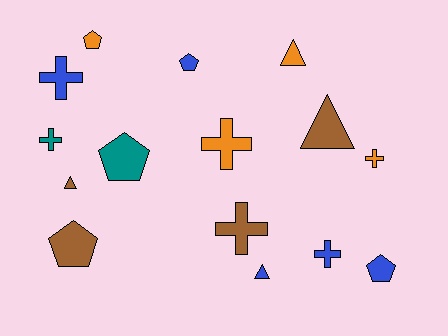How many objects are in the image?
There are 15 objects.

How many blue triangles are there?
There is 1 blue triangle.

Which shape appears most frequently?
Cross, with 6 objects.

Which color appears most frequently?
Blue, with 5 objects.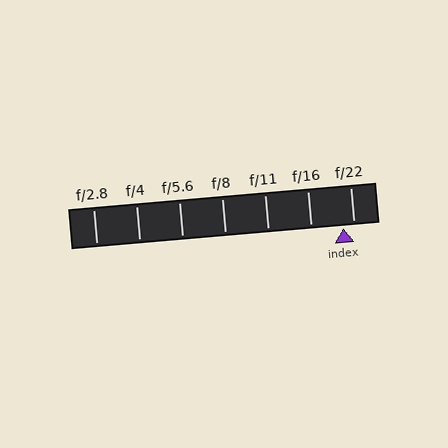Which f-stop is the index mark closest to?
The index mark is closest to f/22.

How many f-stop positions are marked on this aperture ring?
There are 7 f-stop positions marked.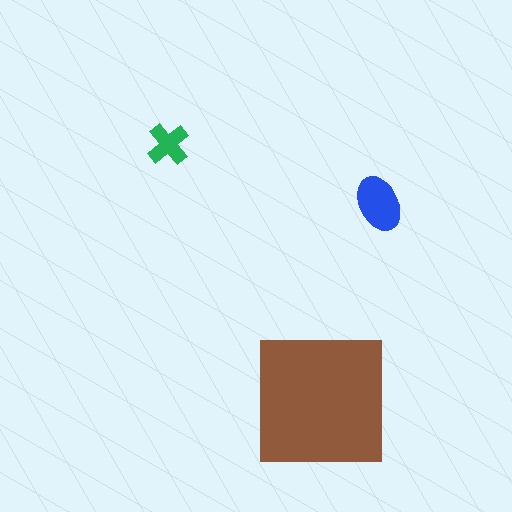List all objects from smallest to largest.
The green cross, the blue ellipse, the brown square.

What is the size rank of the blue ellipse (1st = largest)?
2nd.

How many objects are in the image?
There are 3 objects in the image.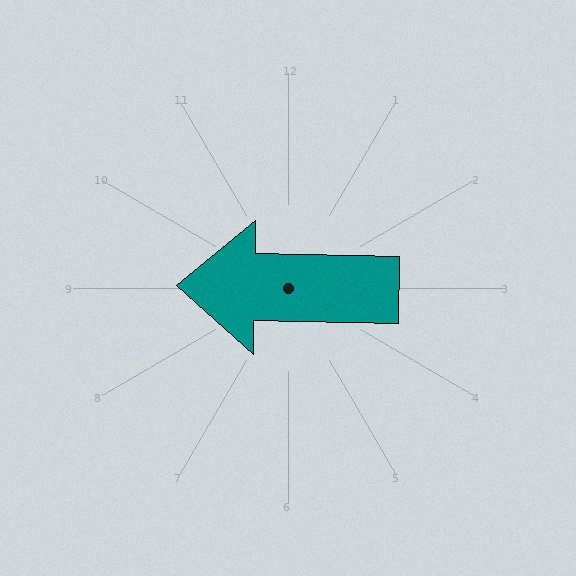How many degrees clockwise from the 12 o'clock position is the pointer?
Approximately 271 degrees.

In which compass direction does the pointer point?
West.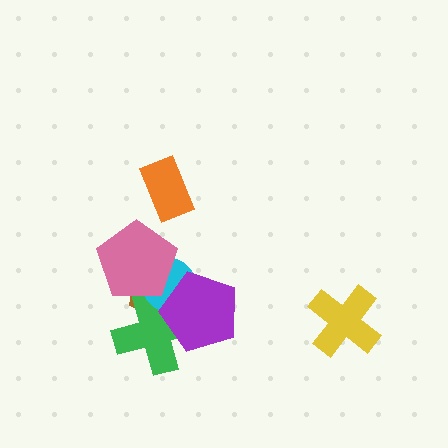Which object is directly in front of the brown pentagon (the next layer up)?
The green cross is directly in front of the brown pentagon.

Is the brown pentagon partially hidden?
Yes, it is partially covered by another shape.